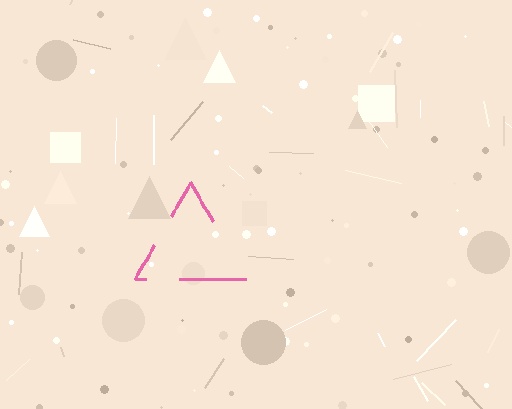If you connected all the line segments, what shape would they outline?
They would outline a triangle.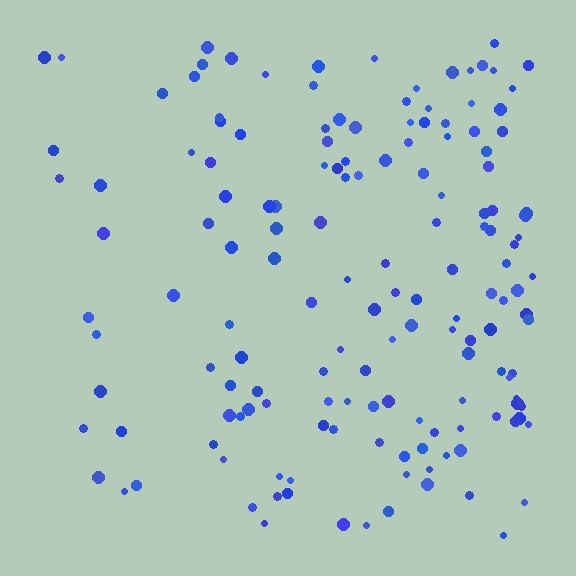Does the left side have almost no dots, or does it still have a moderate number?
Still a moderate number, just noticeably fewer than the right.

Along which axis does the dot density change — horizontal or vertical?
Horizontal.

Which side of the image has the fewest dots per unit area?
The left.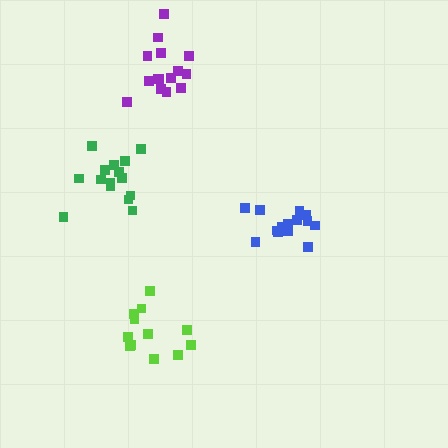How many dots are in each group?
Group 1: 14 dots, Group 2: 15 dots, Group 3: 12 dots, Group 4: 15 dots (56 total).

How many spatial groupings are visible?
There are 4 spatial groupings.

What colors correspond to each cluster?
The clusters are colored: blue, green, lime, purple.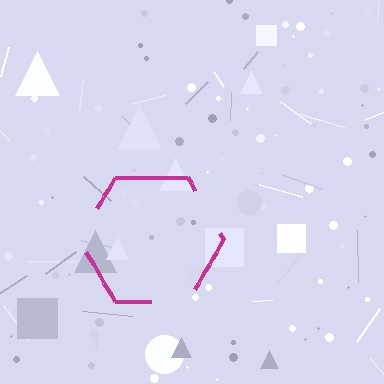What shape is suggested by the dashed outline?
The dashed outline suggests a hexagon.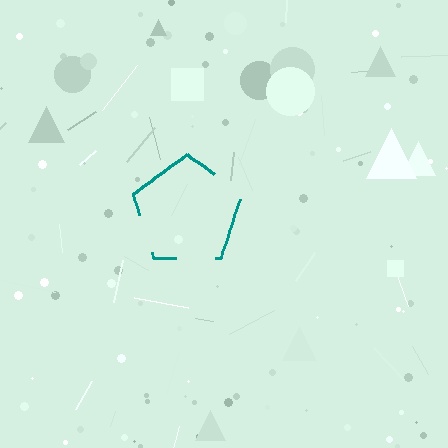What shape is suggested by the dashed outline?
The dashed outline suggests a pentagon.